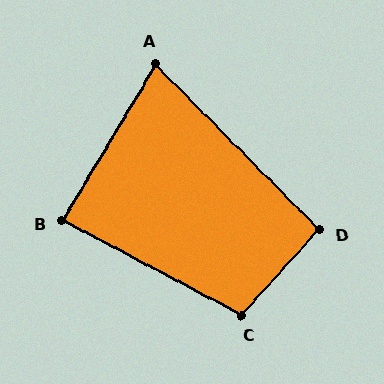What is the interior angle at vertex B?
Approximately 87 degrees (approximately right).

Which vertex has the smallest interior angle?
A, at approximately 76 degrees.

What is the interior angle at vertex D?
Approximately 93 degrees (approximately right).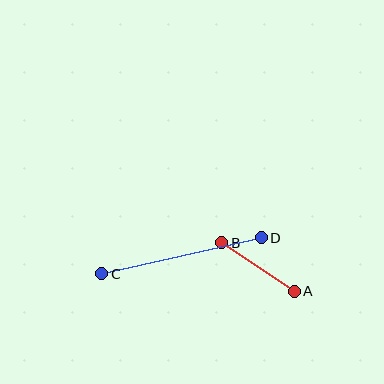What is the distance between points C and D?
The distance is approximately 163 pixels.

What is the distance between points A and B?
The distance is approximately 87 pixels.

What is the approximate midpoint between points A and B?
The midpoint is at approximately (258, 267) pixels.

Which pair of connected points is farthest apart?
Points C and D are farthest apart.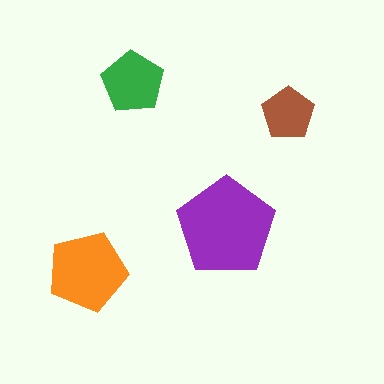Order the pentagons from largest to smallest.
the purple one, the orange one, the green one, the brown one.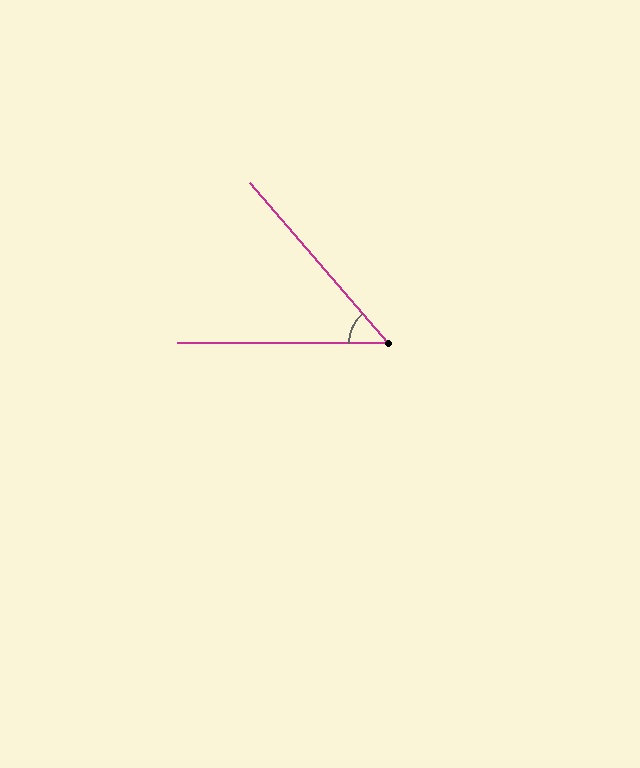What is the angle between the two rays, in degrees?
Approximately 49 degrees.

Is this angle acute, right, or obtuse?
It is acute.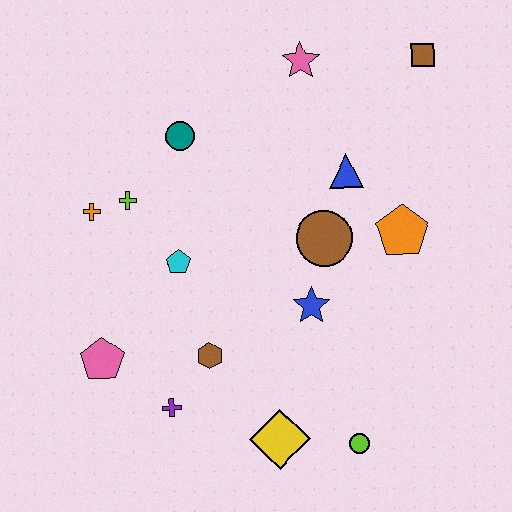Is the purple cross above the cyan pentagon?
No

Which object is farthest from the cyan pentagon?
The brown square is farthest from the cyan pentagon.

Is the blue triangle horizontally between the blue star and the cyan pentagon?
No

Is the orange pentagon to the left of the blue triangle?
No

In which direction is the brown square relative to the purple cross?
The brown square is above the purple cross.